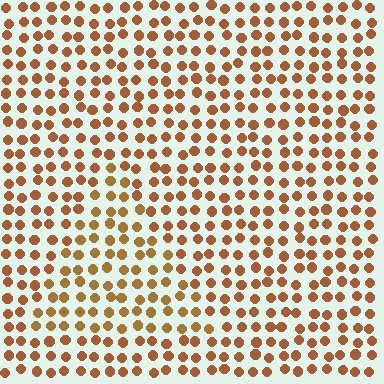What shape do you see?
I see a triangle.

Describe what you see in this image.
The image is filled with small brown elements in a uniform arrangement. A triangle-shaped region is visible where the elements are tinted to a slightly different hue, forming a subtle color boundary.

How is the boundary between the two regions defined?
The boundary is defined purely by a slight shift in hue (about 16 degrees). Spacing, size, and orientation are identical on both sides.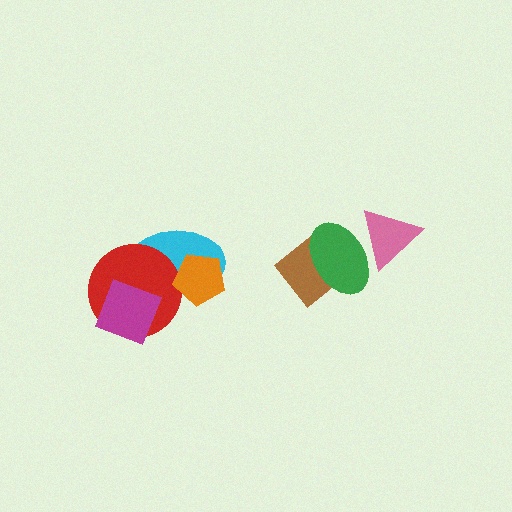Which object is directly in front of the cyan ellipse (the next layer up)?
The red circle is directly in front of the cyan ellipse.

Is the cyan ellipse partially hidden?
Yes, it is partially covered by another shape.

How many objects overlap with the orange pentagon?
2 objects overlap with the orange pentagon.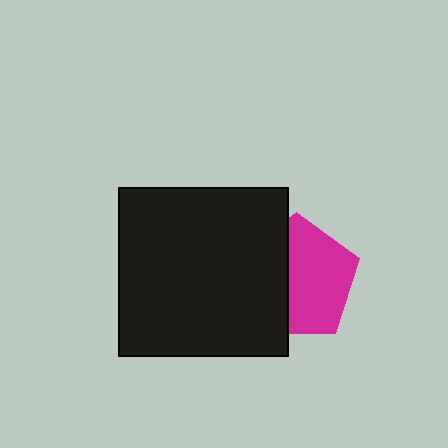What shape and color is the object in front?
The object in front is a black square.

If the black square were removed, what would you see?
You would see the complete magenta pentagon.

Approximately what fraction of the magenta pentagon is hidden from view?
Roughly 42% of the magenta pentagon is hidden behind the black square.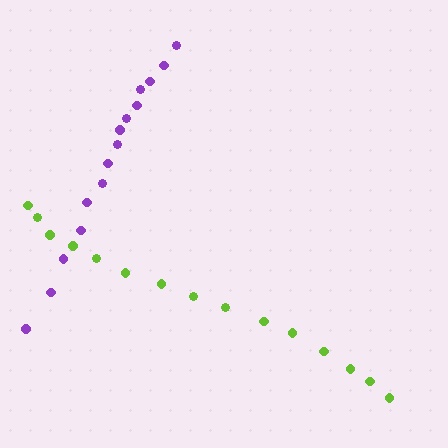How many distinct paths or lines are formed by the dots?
There are 2 distinct paths.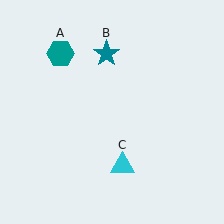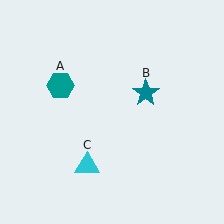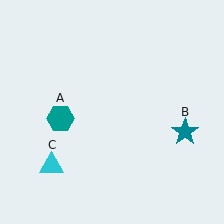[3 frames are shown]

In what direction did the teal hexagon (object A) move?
The teal hexagon (object A) moved down.